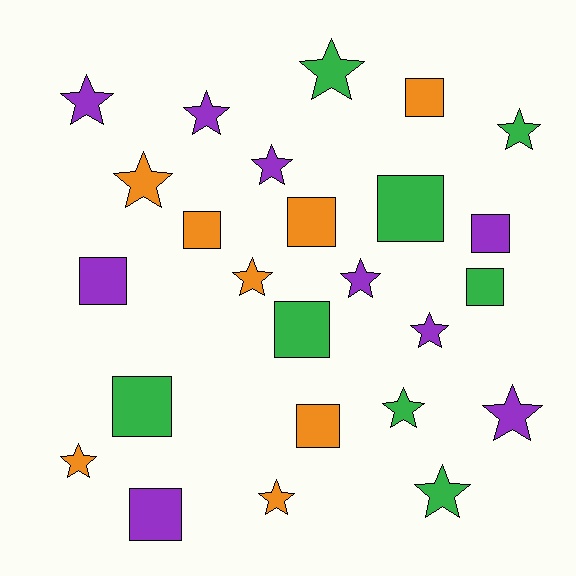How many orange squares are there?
There are 4 orange squares.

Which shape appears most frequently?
Star, with 14 objects.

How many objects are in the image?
There are 25 objects.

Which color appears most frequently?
Purple, with 9 objects.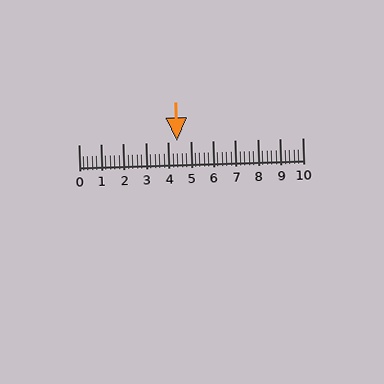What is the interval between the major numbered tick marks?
The major tick marks are spaced 1 units apart.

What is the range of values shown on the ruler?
The ruler shows values from 0 to 10.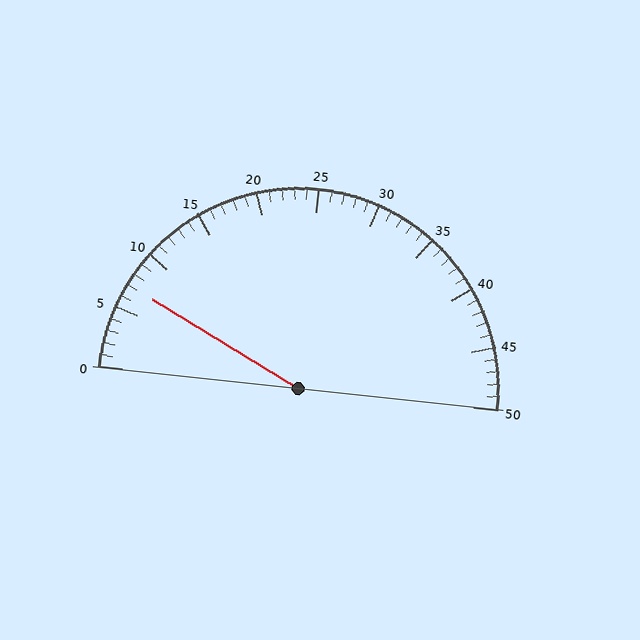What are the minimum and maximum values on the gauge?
The gauge ranges from 0 to 50.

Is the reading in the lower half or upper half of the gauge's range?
The reading is in the lower half of the range (0 to 50).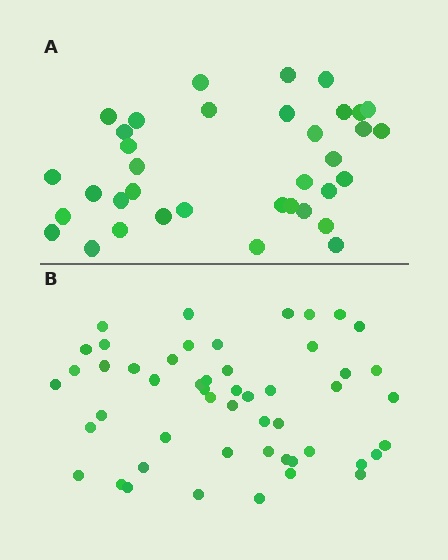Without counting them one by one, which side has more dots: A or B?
Region B (the bottom region) has more dots.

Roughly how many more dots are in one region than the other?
Region B has approximately 15 more dots than region A.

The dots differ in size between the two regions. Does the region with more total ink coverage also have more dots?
No. Region A has more total ink coverage because its dots are larger, but region B actually contains more individual dots. Total area can be misleading — the number of items is what matters here.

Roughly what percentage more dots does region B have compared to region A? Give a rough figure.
About 40% more.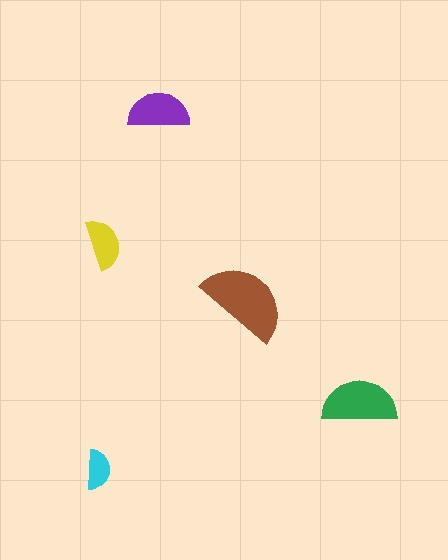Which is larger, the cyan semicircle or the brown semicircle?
The brown one.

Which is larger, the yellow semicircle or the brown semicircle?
The brown one.